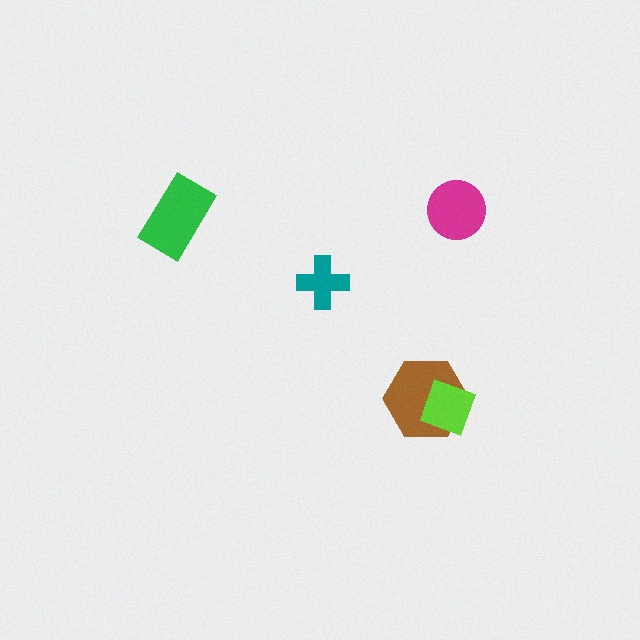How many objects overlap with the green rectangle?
0 objects overlap with the green rectangle.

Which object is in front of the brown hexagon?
The lime diamond is in front of the brown hexagon.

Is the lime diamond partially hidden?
No, no other shape covers it.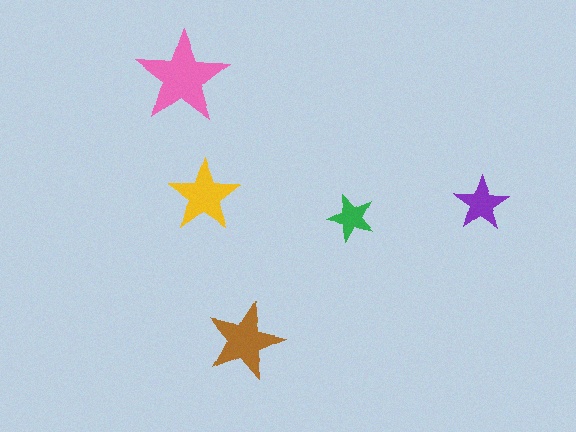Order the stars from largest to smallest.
the pink one, the brown one, the yellow one, the purple one, the green one.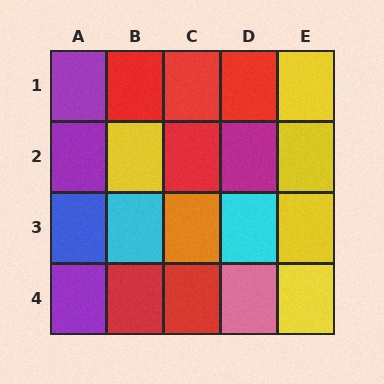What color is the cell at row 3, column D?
Cyan.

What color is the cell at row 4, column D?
Pink.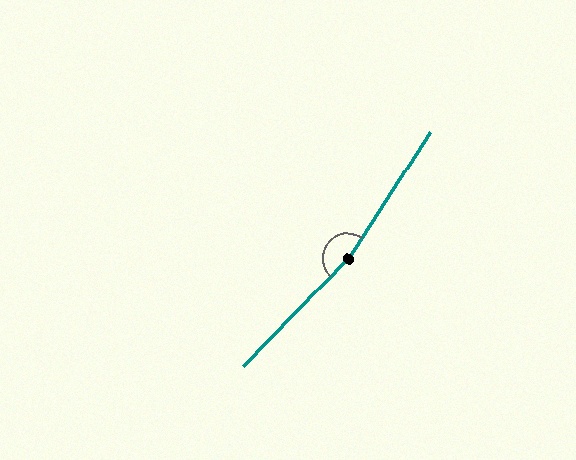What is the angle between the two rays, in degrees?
Approximately 169 degrees.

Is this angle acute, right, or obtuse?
It is obtuse.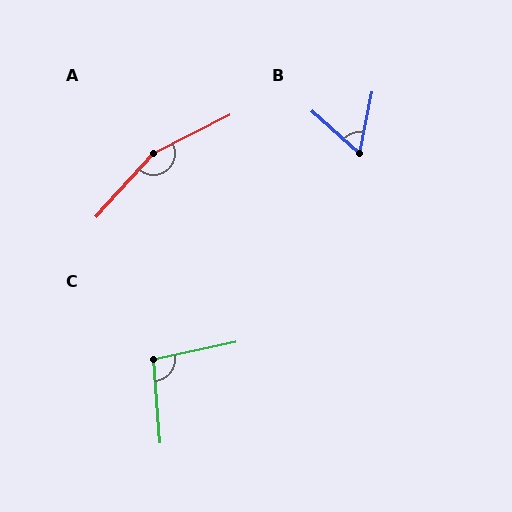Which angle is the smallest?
B, at approximately 60 degrees.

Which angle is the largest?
A, at approximately 159 degrees.